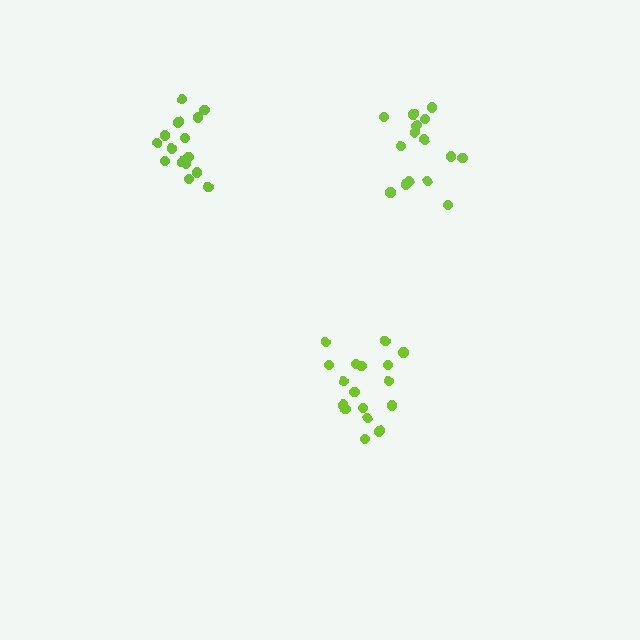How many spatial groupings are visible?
There are 3 spatial groupings.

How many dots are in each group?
Group 1: 17 dots, Group 2: 15 dots, Group 3: 15 dots (47 total).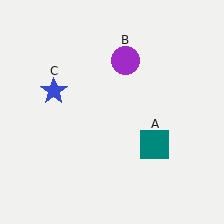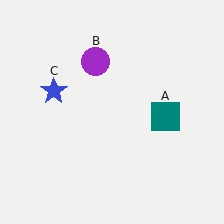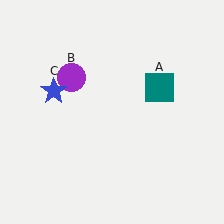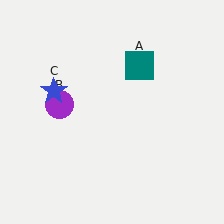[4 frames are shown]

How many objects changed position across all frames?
2 objects changed position: teal square (object A), purple circle (object B).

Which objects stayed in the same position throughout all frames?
Blue star (object C) remained stationary.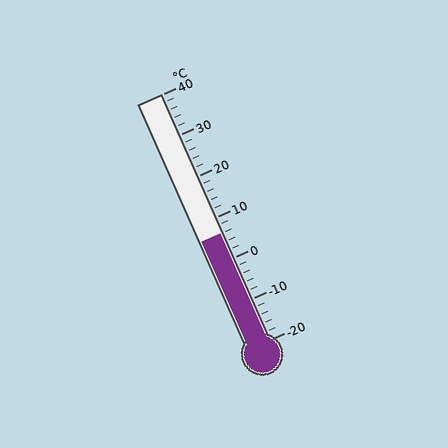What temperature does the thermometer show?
The thermometer shows approximately 6°C.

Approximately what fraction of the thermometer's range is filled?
The thermometer is filled to approximately 45% of its range.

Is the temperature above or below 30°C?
The temperature is below 30°C.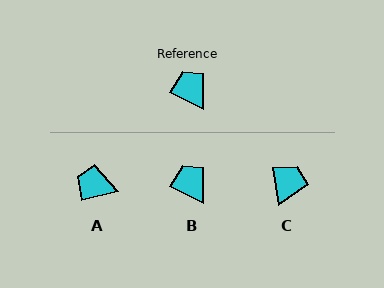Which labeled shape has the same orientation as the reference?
B.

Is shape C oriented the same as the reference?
No, it is off by about 55 degrees.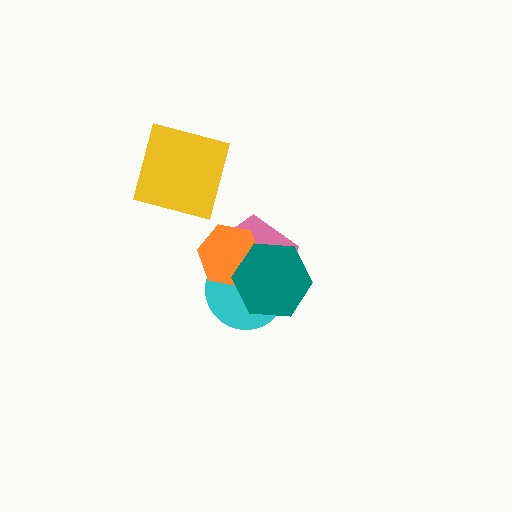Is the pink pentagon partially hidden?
Yes, it is partially covered by another shape.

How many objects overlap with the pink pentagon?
3 objects overlap with the pink pentagon.